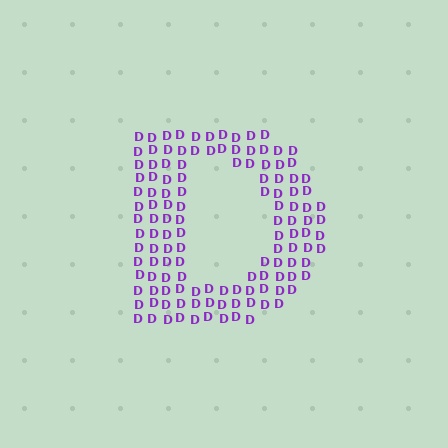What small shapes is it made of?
It is made of small letter D's.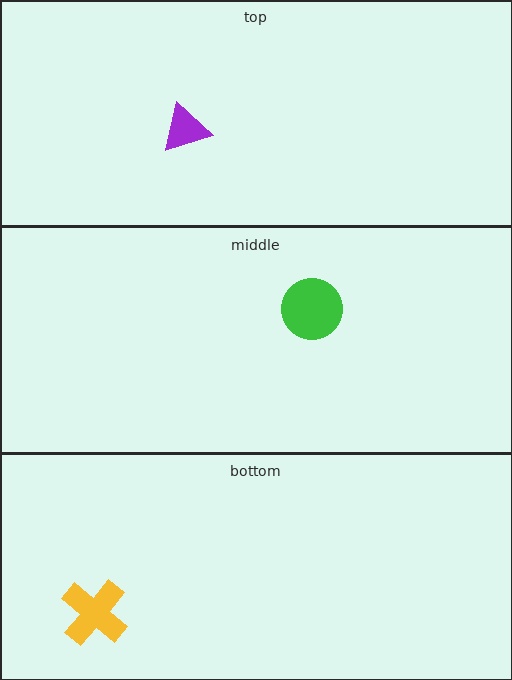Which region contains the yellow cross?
The bottom region.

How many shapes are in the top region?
1.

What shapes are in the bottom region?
The yellow cross.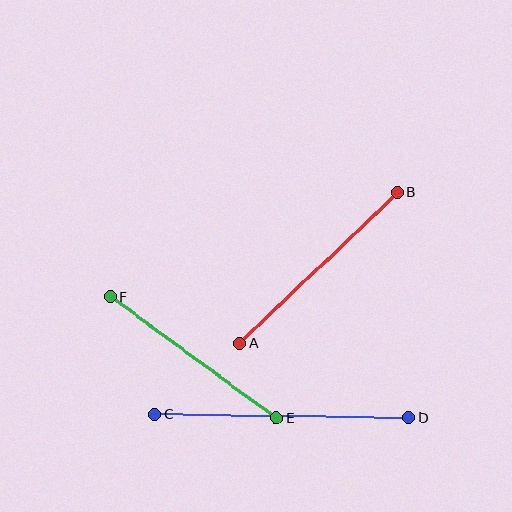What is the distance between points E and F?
The distance is approximately 205 pixels.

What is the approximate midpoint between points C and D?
The midpoint is at approximately (282, 416) pixels.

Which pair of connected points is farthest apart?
Points C and D are farthest apart.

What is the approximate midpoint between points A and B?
The midpoint is at approximately (319, 268) pixels.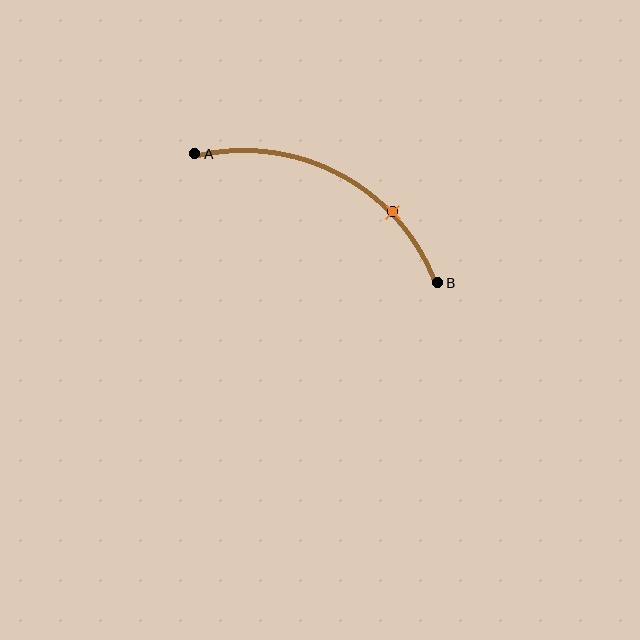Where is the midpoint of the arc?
The arc midpoint is the point on the curve farthest from the straight line joining A and B. It sits above that line.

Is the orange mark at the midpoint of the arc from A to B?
No. The orange mark lies on the arc but is closer to endpoint B. The arc midpoint would be at the point on the curve equidistant along the arc from both A and B.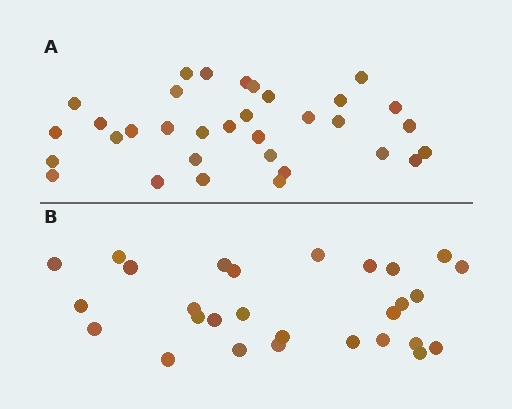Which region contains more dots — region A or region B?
Region A (the top region) has more dots.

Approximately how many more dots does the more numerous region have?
Region A has about 5 more dots than region B.